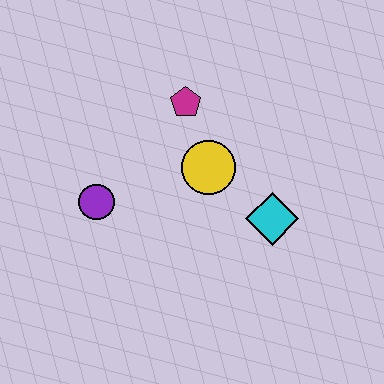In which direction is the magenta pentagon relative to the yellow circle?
The magenta pentagon is above the yellow circle.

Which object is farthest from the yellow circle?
The purple circle is farthest from the yellow circle.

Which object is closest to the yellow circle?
The magenta pentagon is closest to the yellow circle.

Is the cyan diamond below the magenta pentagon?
Yes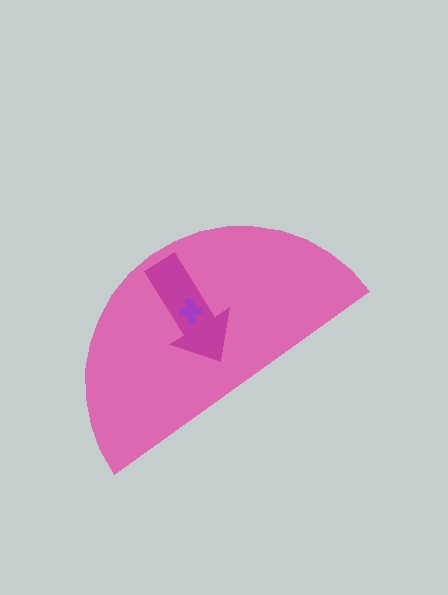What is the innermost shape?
The purple cross.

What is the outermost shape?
The pink semicircle.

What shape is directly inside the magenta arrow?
The purple cross.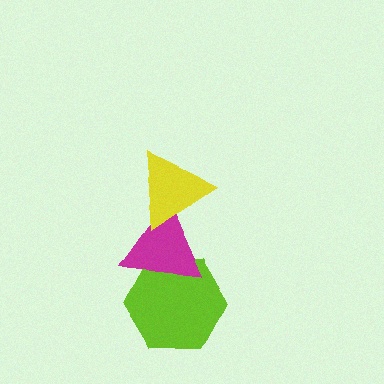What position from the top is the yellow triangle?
The yellow triangle is 1st from the top.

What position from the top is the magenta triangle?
The magenta triangle is 2nd from the top.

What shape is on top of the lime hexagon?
The magenta triangle is on top of the lime hexagon.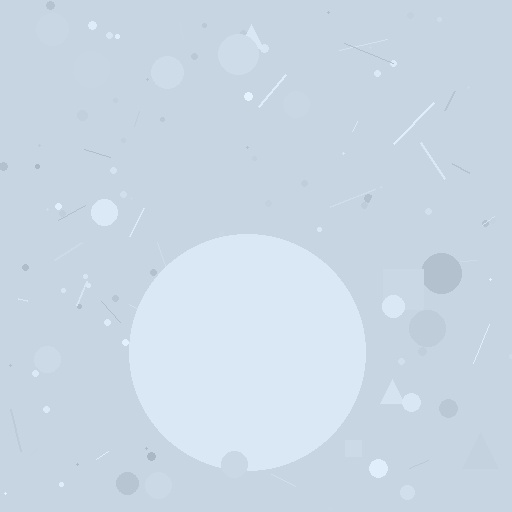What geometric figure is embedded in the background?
A circle is embedded in the background.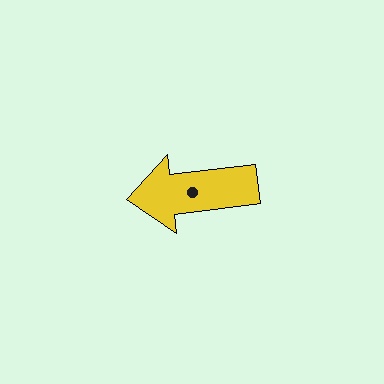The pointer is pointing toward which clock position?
Roughly 9 o'clock.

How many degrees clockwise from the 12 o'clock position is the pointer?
Approximately 263 degrees.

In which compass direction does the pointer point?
West.